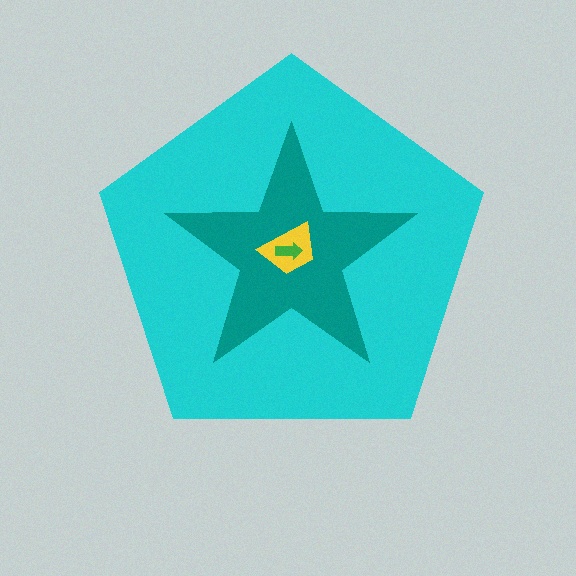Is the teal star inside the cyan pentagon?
Yes.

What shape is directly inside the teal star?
The yellow trapezoid.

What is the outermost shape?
The cyan pentagon.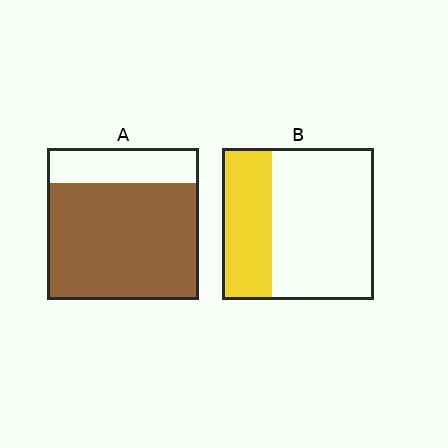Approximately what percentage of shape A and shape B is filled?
A is approximately 75% and B is approximately 35%.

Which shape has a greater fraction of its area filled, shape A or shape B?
Shape A.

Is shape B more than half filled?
No.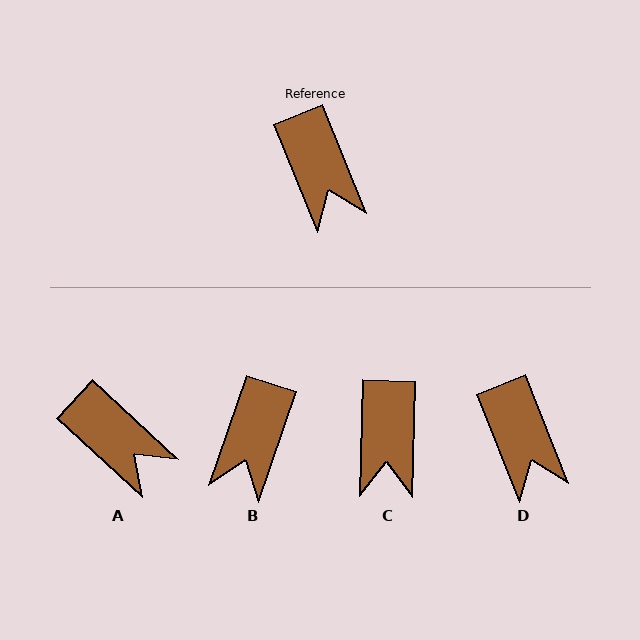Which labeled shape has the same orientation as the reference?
D.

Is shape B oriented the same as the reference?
No, it is off by about 40 degrees.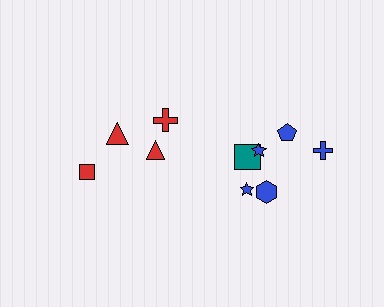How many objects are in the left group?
There are 4 objects.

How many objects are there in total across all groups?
There are 10 objects.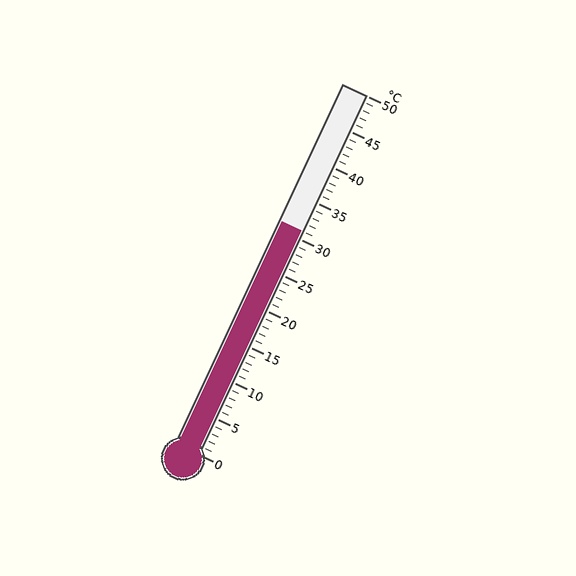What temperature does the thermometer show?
The thermometer shows approximately 31°C.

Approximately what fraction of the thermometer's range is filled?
The thermometer is filled to approximately 60% of its range.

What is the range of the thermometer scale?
The thermometer scale ranges from 0°C to 50°C.